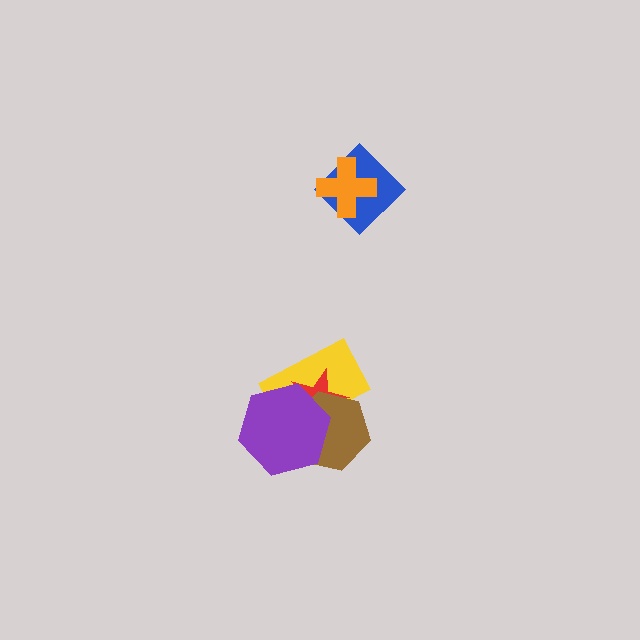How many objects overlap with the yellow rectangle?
3 objects overlap with the yellow rectangle.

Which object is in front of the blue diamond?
The orange cross is in front of the blue diamond.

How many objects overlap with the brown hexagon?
3 objects overlap with the brown hexagon.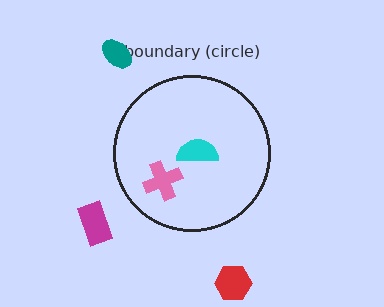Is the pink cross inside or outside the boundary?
Inside.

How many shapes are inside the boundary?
2 inside, 3 outside.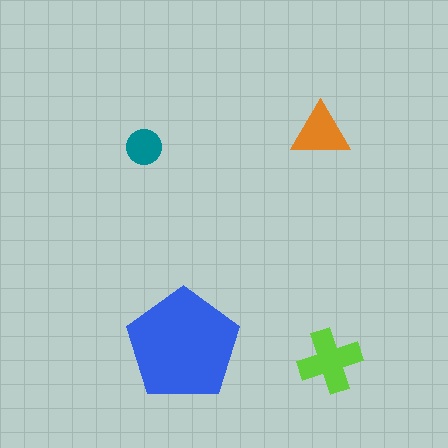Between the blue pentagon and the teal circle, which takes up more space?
The blue pentagon.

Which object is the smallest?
The teal circle.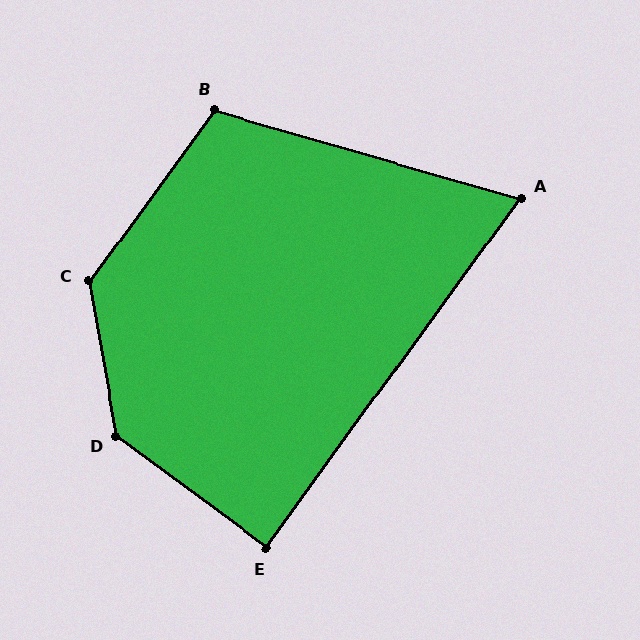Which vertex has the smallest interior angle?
A, at approximately 70 degrees.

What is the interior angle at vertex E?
Approximately 89 degrees (approximately right).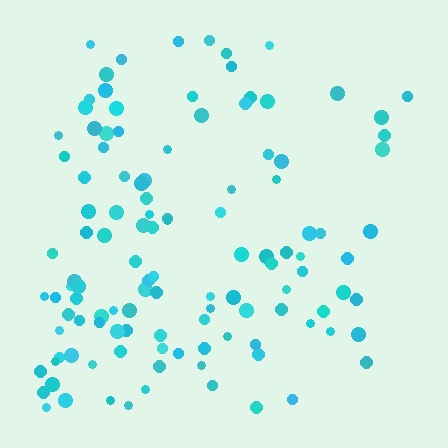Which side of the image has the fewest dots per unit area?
The right.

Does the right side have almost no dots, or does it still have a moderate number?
Still a moderate number, just noticeably fewer than the left.